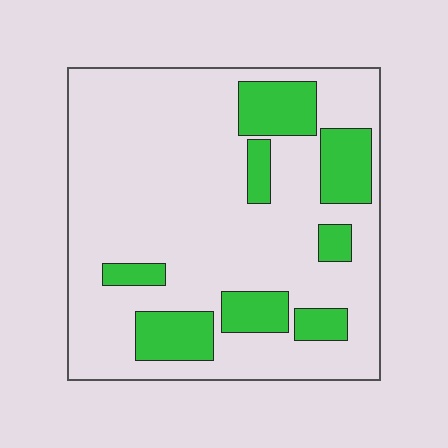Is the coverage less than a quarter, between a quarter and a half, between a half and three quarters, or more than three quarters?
Less than a quarter.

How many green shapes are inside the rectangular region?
8.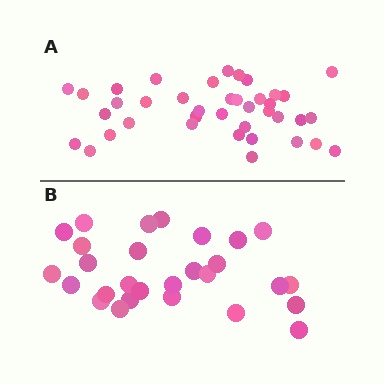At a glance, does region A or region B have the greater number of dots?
Region A (the top region) has more dots.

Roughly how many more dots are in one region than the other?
Region A has roughly 12 or so more dots than region B.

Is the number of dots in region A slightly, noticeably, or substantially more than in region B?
Region A has noticeably more, but not dramatically so. The ratio is roughly 1.4 to 1.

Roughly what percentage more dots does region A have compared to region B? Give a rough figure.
About 40% more.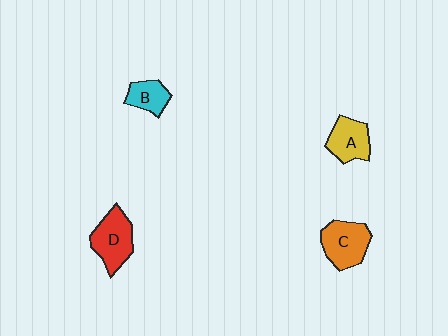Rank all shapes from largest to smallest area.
From largest to smallest: D (red), C (orange), A (yellow), B (cyan).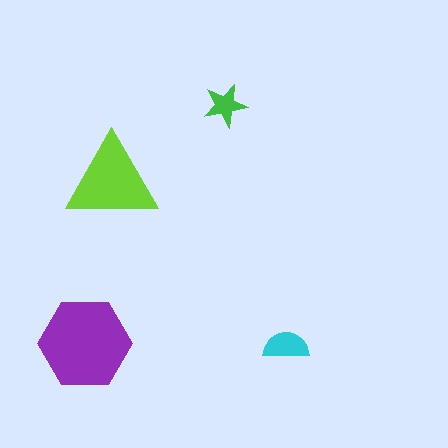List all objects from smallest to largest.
The green star, the cyan semicircle, the lime triangle, the purple hexagon.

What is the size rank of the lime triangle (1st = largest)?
2nd.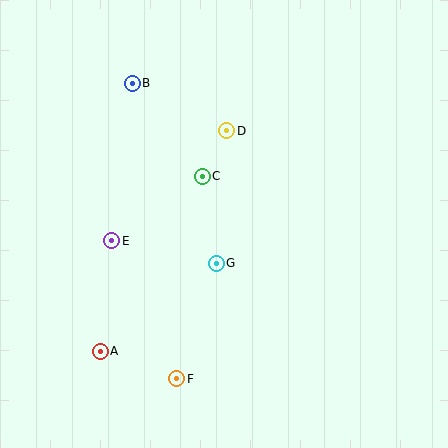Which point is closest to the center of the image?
Point G at (216, 263) is closest to the center.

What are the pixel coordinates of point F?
Point F is at (177, 379).